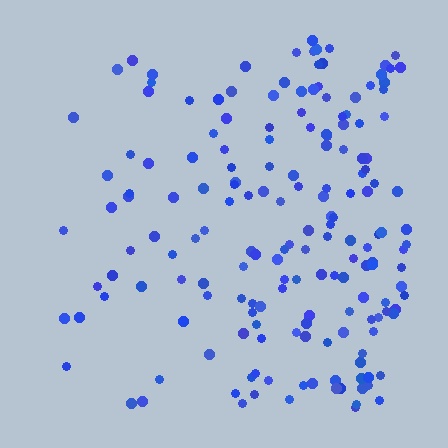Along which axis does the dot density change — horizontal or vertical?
Horizontal.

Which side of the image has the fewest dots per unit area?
The left.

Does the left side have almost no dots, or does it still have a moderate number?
Still a moderate number, just noticeably fewer than the right.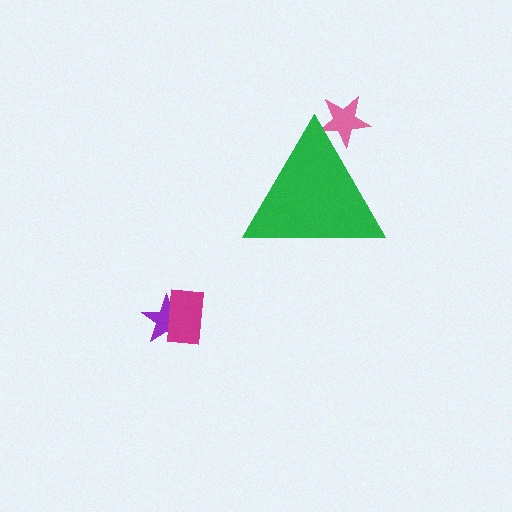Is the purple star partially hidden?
No, the purple star is fully visible.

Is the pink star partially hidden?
Yes, the pink star is partially hidden behind the green triangle.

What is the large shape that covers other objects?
A green triangle.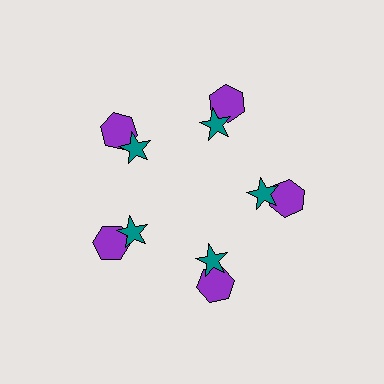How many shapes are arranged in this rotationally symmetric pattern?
There are 10 shapes, arranged in 5 groups of 2.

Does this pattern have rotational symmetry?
Yes, this pattern has 5-fold rotational symmetry. It looks the same after rotating 72 degrees around the center.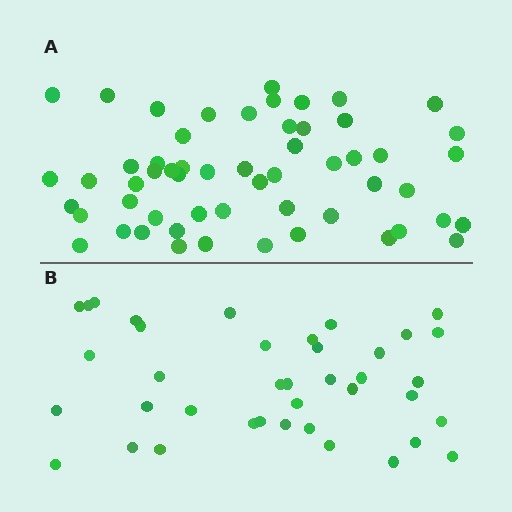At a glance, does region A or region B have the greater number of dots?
Region A (the top region) has more dots.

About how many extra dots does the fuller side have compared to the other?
Region A has approximately 15 more dots than region B.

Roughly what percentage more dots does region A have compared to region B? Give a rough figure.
About 45% more.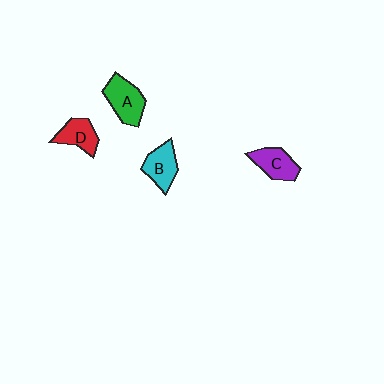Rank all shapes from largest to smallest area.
From largest to smallest: A (green), B (cyan), C (purple), D (red).